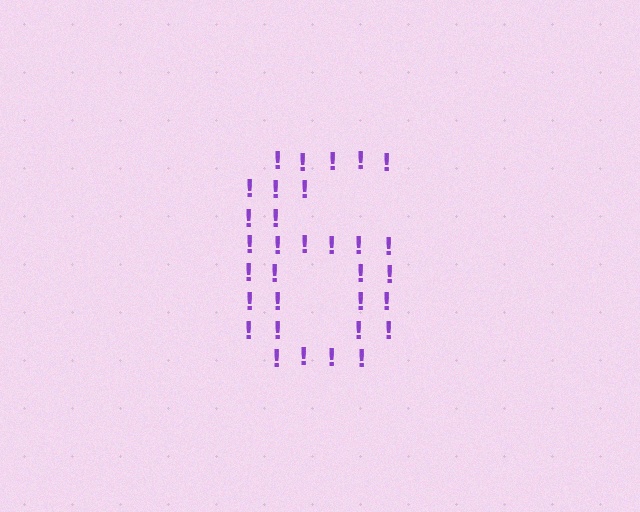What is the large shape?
The large shape is the digit 6.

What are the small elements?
The small elements are exclamation marks.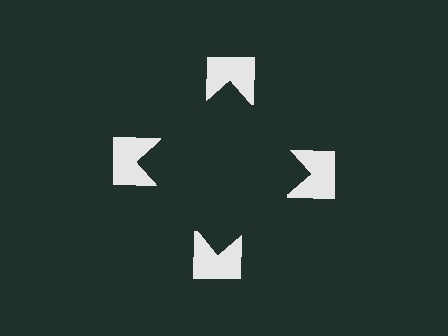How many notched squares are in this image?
There are 4 — one at each vertex of the illusory square.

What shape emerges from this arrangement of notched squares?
An illusory square — its edges are inferred from the aligned wedge cuts in the notched squares, not physically drawn.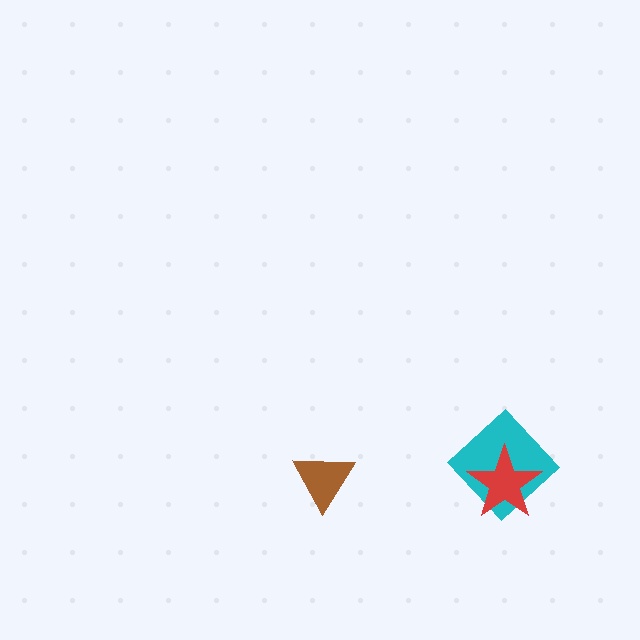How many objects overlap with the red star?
1 object overlaps with the red star.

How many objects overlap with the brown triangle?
0 objects overlap with the brown triangle.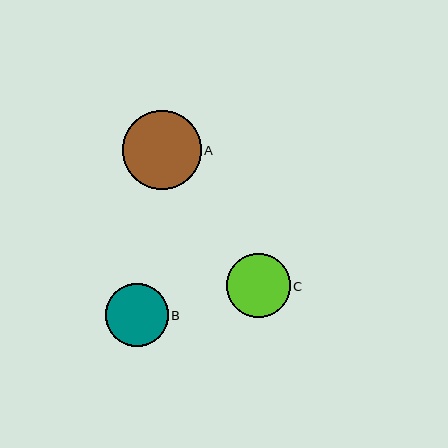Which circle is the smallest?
Circle B is the smallest with a size of approximately 62 pixels.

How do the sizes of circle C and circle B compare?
Circle C and circle B are approximately the same size.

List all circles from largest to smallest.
From largest to smallest: A, C, B.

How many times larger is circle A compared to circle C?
Circle A is approximately 1.2 times the size of circle C.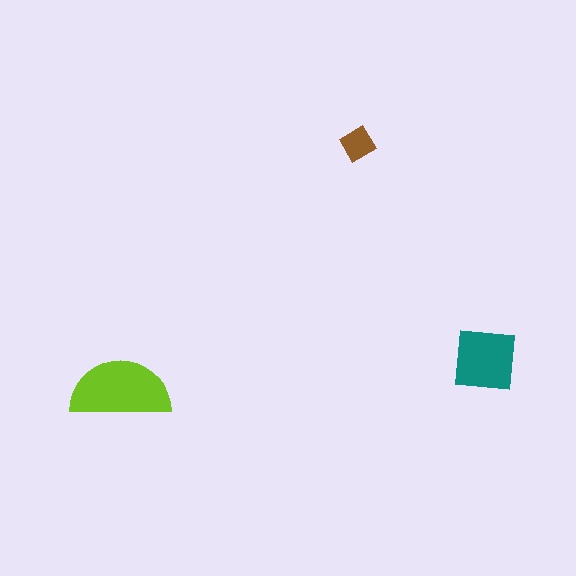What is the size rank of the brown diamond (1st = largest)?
3rd.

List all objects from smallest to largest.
The brown diamond, the teal square, the lime semicircle.